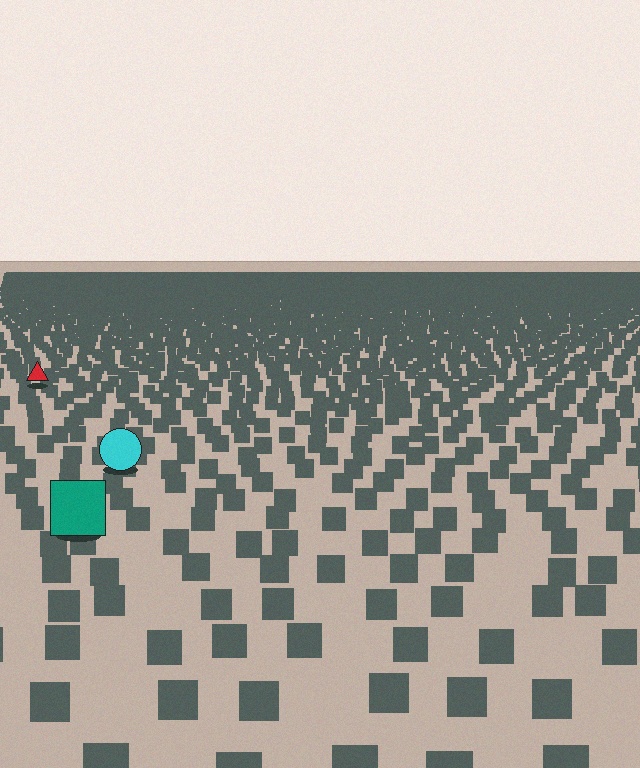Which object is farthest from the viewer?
The red triangle is farthest from the viewer. It appears smaller and the ground texture around it is denser.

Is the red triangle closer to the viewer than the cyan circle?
No. The cyan circle is closer — you can tell from the texture gradient: the ground texture is coarser near it.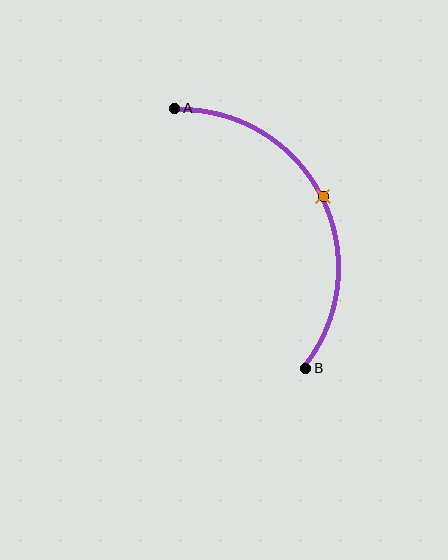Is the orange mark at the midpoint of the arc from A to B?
Yes. The orange mark lies on the arc at equal arc-length from both A and B — it is the arc midpoint.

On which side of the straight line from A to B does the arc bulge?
The arc bulges to the right of the straight line connecting A and B.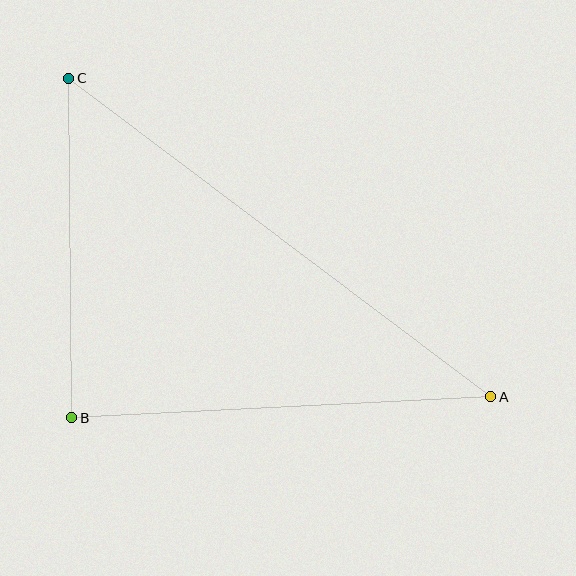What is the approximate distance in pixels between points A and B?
The distance between A and B is approximately 419 pixels.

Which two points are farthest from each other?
Points A and C are farthest from each other.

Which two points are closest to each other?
Points B and C are closest to each other.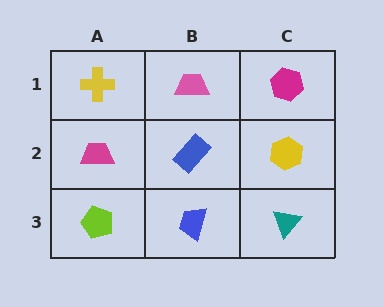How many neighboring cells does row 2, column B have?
4.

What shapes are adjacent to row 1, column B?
A blue rectangle (row 2, column B), a yellow cross (row 1, column A), a magenta hexagon (row 1, column C).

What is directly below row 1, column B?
A blue rectangle.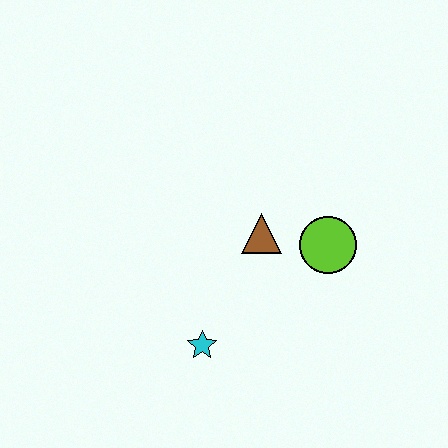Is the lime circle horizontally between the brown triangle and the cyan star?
No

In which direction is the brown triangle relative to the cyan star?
The brown triangle is above the cyan star.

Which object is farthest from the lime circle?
The cyan star is farthest from the lime circle.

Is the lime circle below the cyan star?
No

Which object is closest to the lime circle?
The brown triangle is closest to the lime circle.